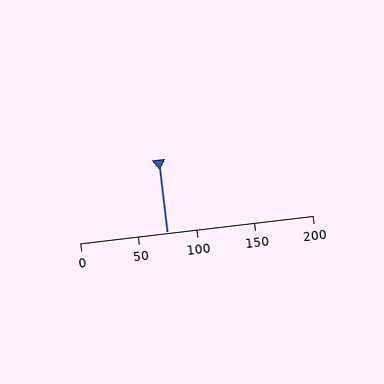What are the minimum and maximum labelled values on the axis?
The axis runs from 0 to 200.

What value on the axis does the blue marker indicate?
The marker indicates approximately 75.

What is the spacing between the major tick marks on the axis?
The major ticks are spaced 50 apart.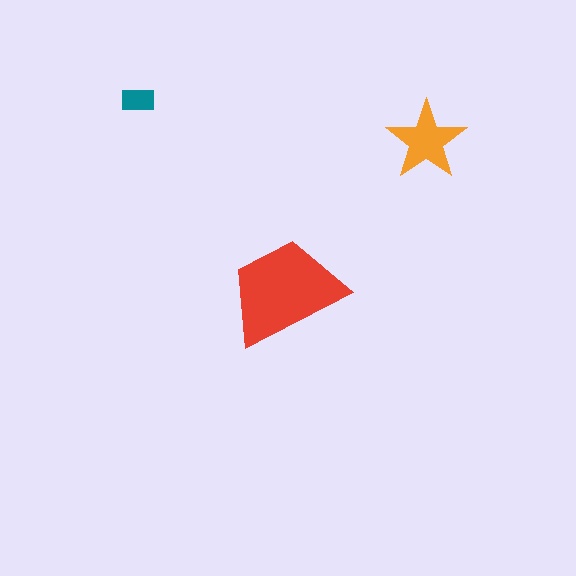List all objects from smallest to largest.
The teal rectangle, the orange star, the red trapezoid.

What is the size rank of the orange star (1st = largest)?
2nd.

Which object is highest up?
The teal rectangle is topmost.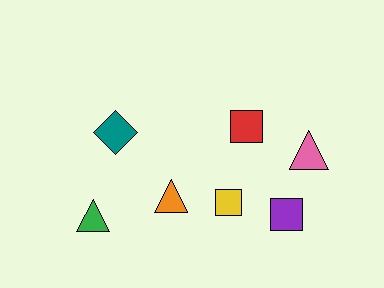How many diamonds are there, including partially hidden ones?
There is 1 diamond.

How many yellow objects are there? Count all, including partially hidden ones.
There is 1 yellow object.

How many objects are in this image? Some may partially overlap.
There are 7 objects.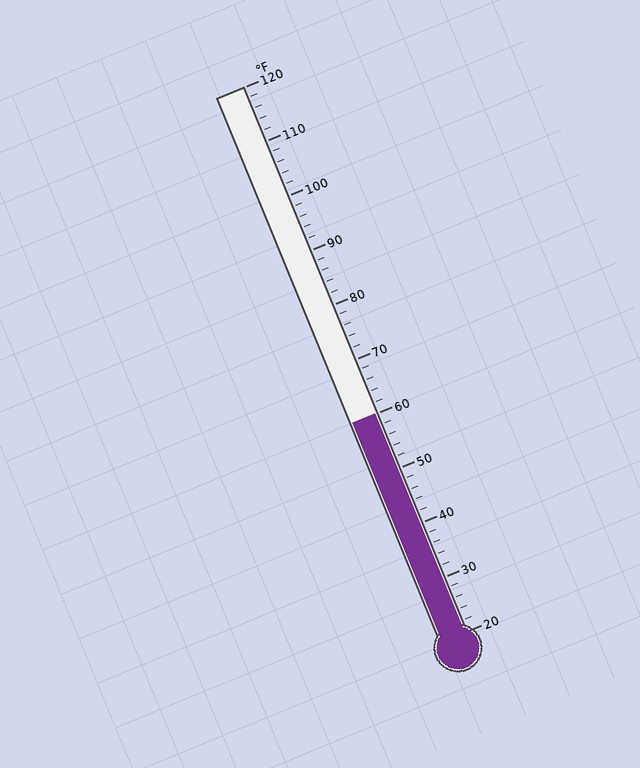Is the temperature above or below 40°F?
The temperature is above 40°F.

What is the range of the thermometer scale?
The thermometer scale ranges from 20°F to 120°F.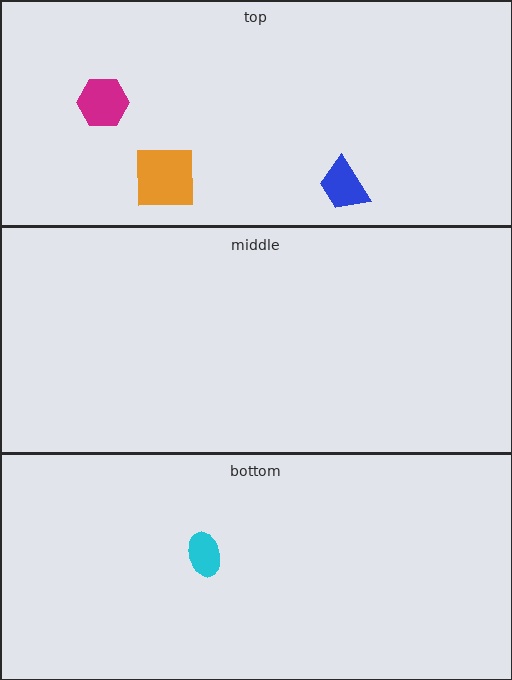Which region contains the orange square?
The top region.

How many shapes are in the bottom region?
1.